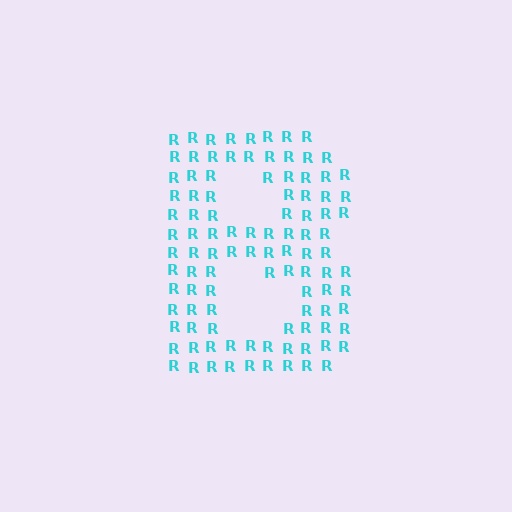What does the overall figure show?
The overall figure shows the letter B.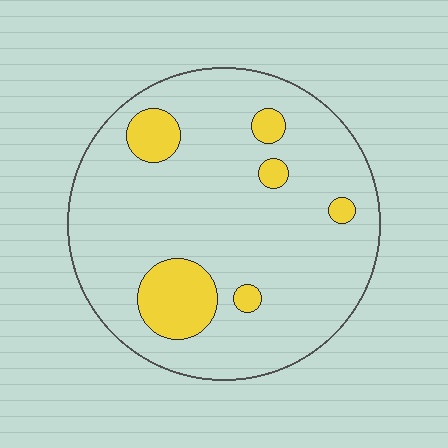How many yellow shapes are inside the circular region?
6.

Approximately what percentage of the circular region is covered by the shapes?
Approximately 15%.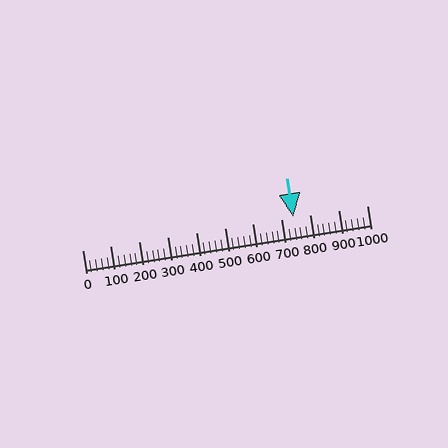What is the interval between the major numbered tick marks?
The major tick marks are spaced 100 units apart.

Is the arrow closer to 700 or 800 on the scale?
The arrow is closer to 700.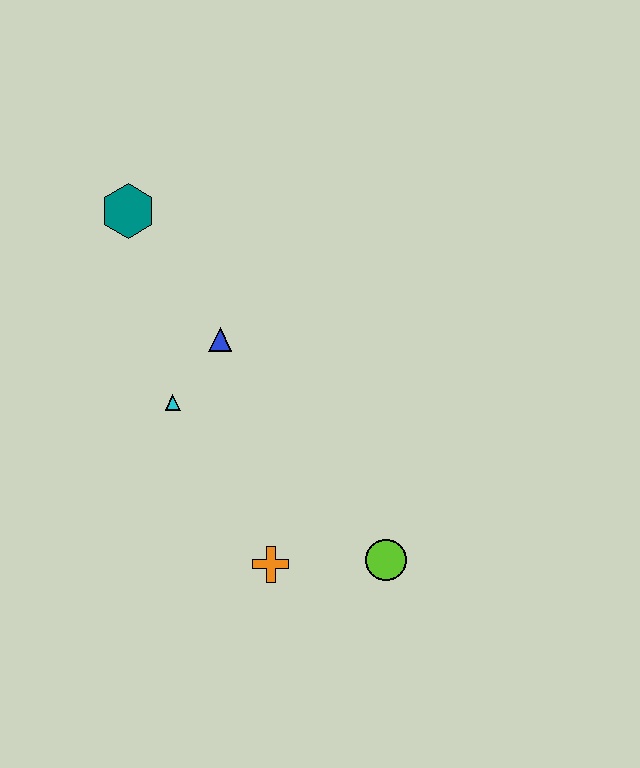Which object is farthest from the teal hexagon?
The lime circle is farthest from the teal hexagon.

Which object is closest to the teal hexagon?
The blue triangle is closest to the teal hexagon.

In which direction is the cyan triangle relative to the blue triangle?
The cyan triangle is below the blue triangle.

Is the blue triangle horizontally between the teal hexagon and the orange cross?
Yes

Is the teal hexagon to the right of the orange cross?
No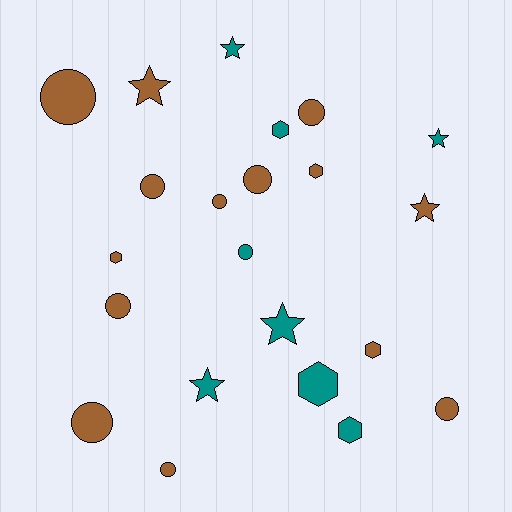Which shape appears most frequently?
Circle, with 10 objects.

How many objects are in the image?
There are 22 objects.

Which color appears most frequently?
Brown, with 14 objects.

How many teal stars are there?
There are 4 teal stars.